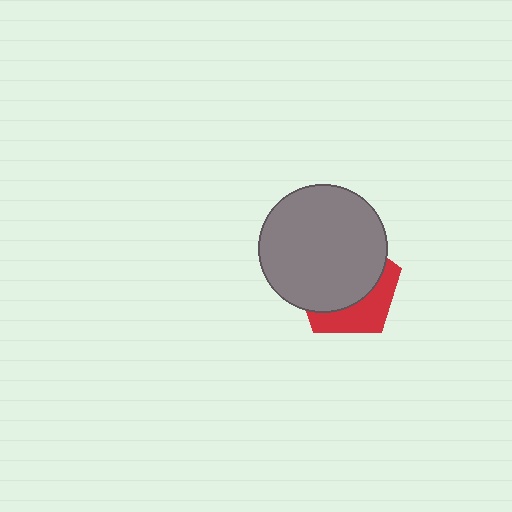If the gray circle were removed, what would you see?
You would see the complete red pentagon.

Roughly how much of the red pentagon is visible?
A small part of it is visible (roughly 35%).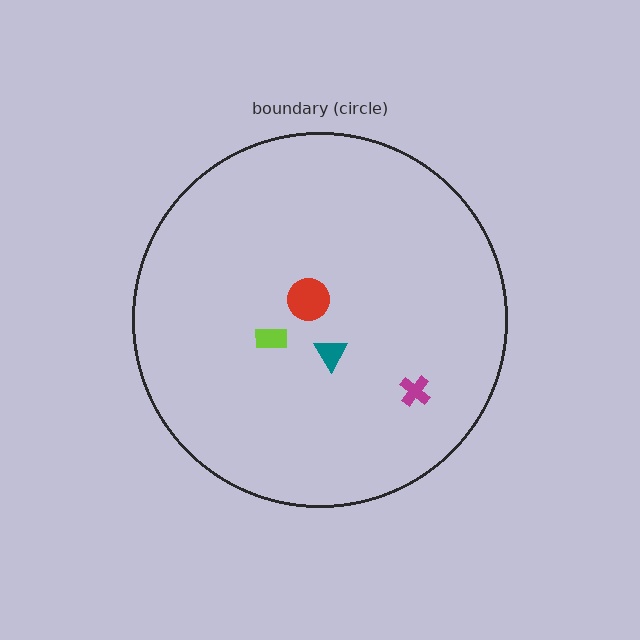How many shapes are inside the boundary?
4 inside, 0 outside.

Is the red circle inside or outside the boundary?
Inside.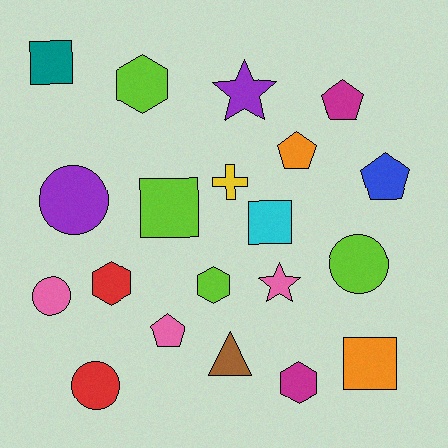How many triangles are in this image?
There is 1 triangle.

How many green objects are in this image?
There are no green objects.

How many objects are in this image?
There are 20 objects.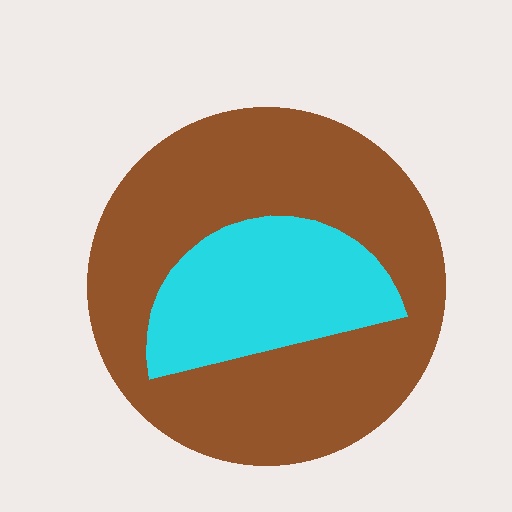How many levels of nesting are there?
2.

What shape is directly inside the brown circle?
The cyan semicircle.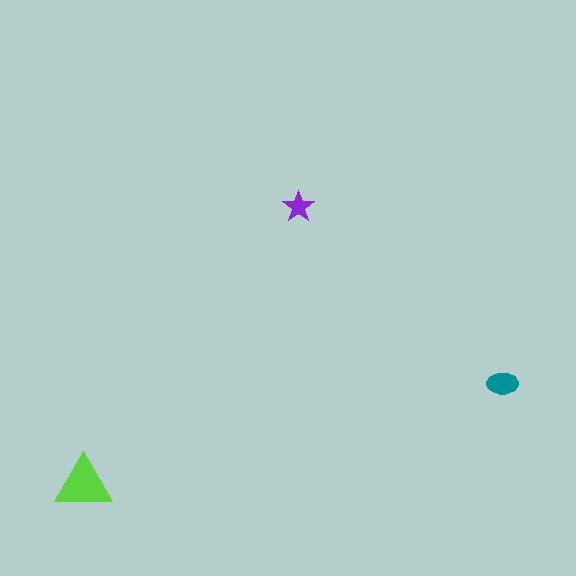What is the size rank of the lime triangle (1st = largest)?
1st.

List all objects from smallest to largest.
The purple star, the teal ellipse, the lime triangle.